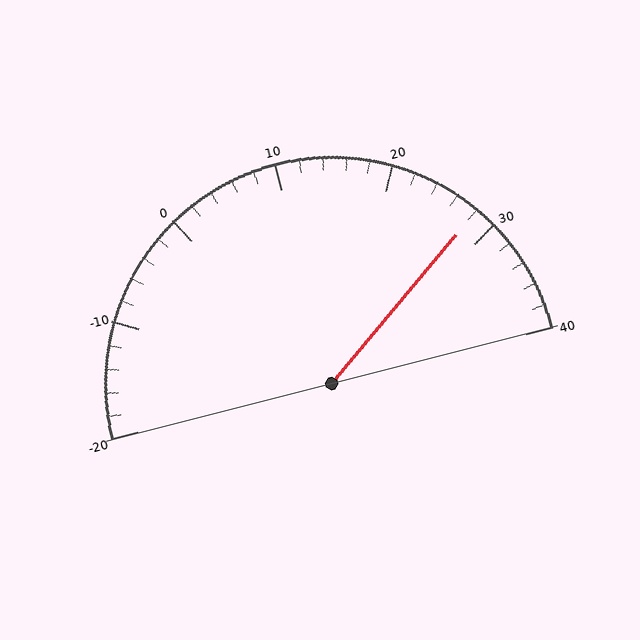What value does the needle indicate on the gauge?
The needle indicates approximately 28.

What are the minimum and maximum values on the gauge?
The gauge ranges from -20 to 40.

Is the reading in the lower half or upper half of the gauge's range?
The reading is in the upper half of the range (-20 to 40).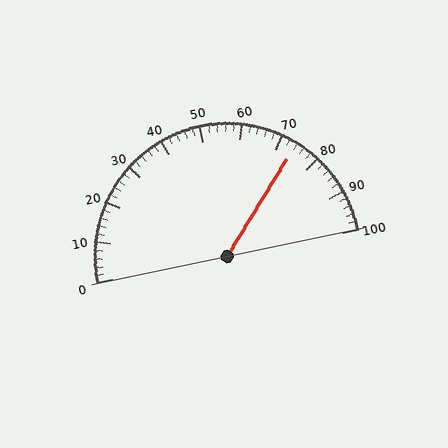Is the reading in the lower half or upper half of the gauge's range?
The reading is in the upper half of the range (0 to 100).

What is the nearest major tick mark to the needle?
The nearest major tick mark is 70.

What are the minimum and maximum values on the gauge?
The gauge ranges from 0 to 100.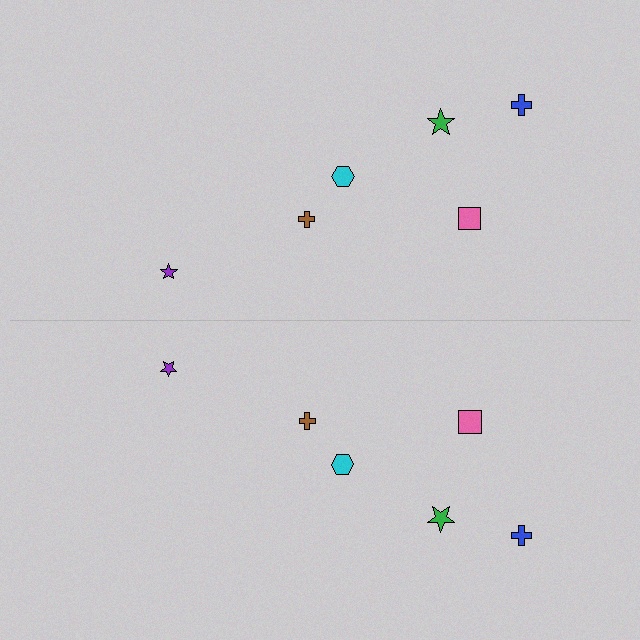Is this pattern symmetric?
Yes, this pattern has bilateral (reflection) symmetry.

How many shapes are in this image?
There are 12 shapes in this image.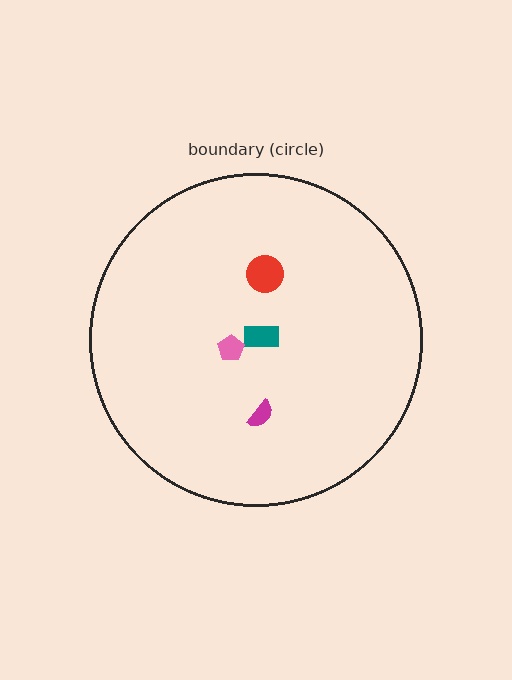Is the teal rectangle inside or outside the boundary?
Inside.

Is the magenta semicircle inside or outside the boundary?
Inside.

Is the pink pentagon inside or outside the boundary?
Inside.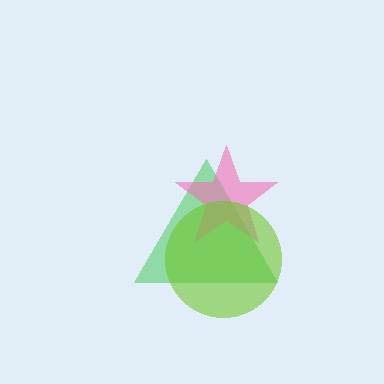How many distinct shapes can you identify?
There are 3 distinct shapes: a green triangle, a pink star, a lime circle.